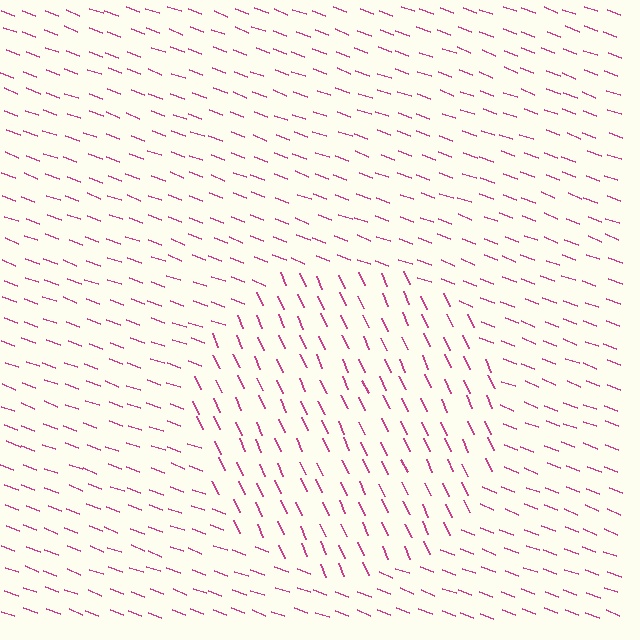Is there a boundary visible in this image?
Yes, there is a texture boundary formed by a change in line orientation.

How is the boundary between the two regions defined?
The boundary is defined purely by a change in line orientation (approximately 45 degrees difference). All lines are the same color and thickness.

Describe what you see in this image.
The image is filled with small magenta line segments. A circle region in the image has lines oriented differently from the surrounding lines, creating a visible texture boundary.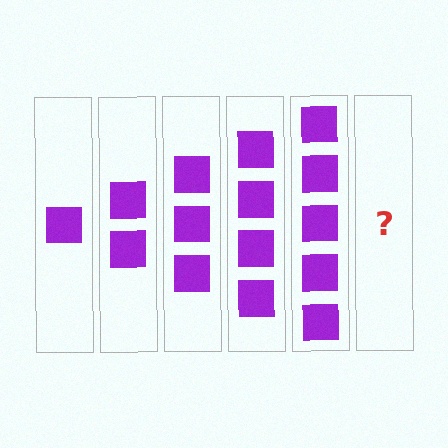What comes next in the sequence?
The next element should be 6 squares.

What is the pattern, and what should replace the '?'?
The pattern is that each step adds one more square. The '?' should be 6 squares.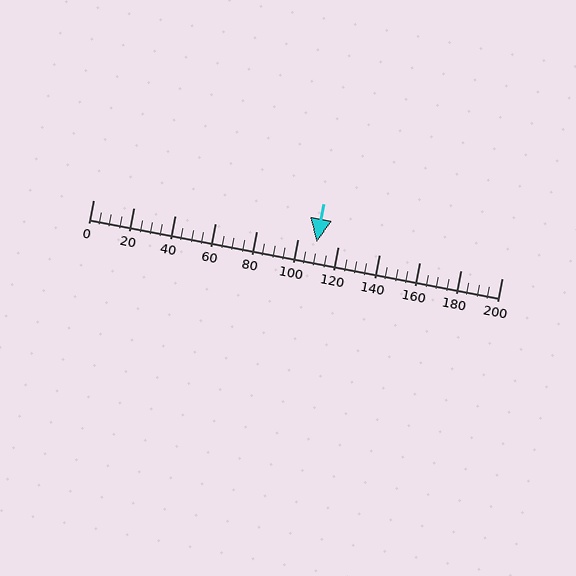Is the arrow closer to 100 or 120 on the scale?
The arrow is closer to 100.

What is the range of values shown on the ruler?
The ruler shows values from 0 to 200.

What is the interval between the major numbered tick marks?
The major tick marks are spaced 20 units apart.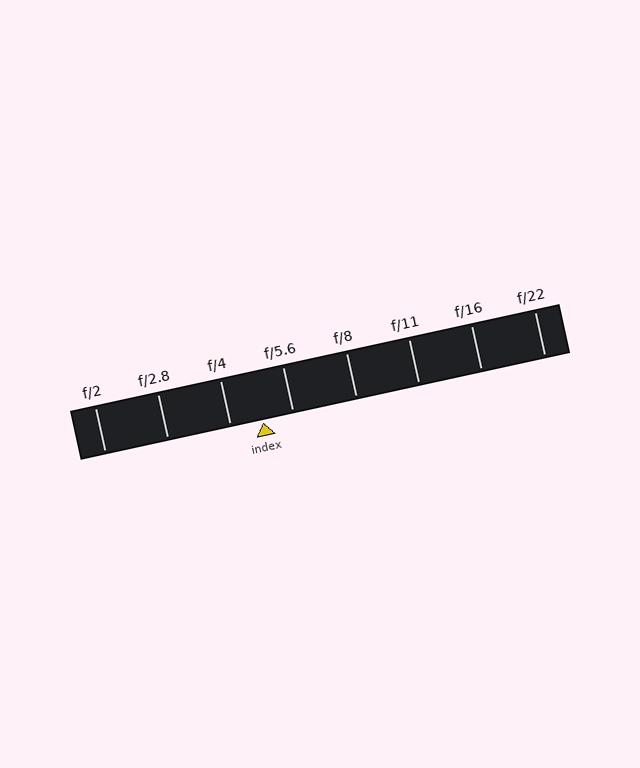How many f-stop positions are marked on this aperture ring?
There are 8 f-stop positions marked.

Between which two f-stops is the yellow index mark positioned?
The index mark is between f/4 and f/5.6.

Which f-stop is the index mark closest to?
The index mark is closest to f/5.6.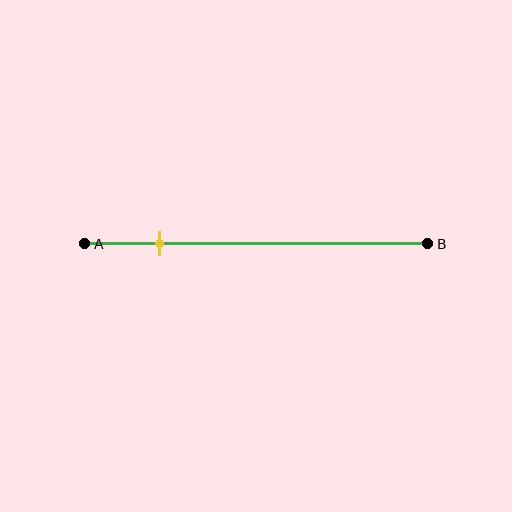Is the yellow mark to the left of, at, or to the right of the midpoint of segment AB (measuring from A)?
The yellow mark is to the left of the midpoint of segment AB.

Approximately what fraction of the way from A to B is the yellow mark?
The yellow mark is approximately 20% of the way from A to B.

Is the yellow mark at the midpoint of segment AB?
No, the mark is at about 20% from A, not at the 50% midpoint.